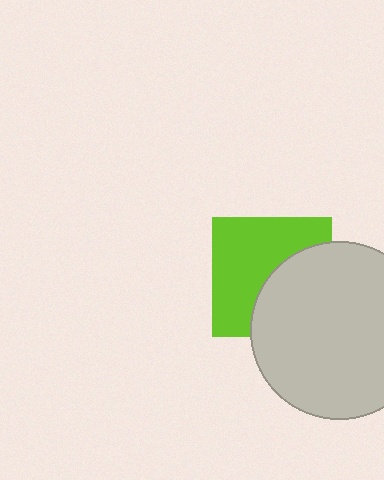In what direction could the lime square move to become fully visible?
The lime square could move toward the upper-left. That would shift it out from behind the light gray circle entirely.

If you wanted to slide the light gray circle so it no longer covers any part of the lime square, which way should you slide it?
Slide it toward the lower-right — that is the most direct way to separate the two shapes.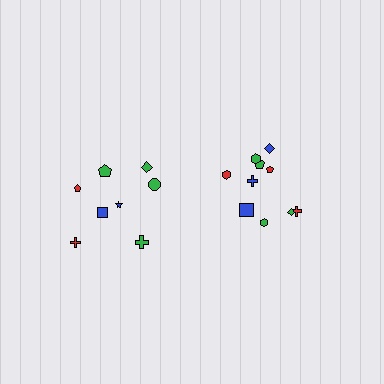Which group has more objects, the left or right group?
The right group.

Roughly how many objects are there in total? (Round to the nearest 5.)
Roughly 20 objects in total.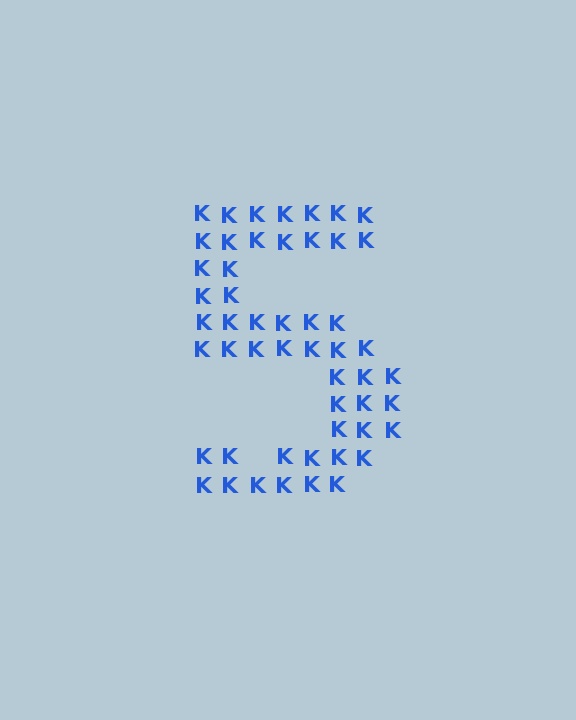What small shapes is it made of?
It is made of small letter K's.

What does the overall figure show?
The overall figure shows the digit 5.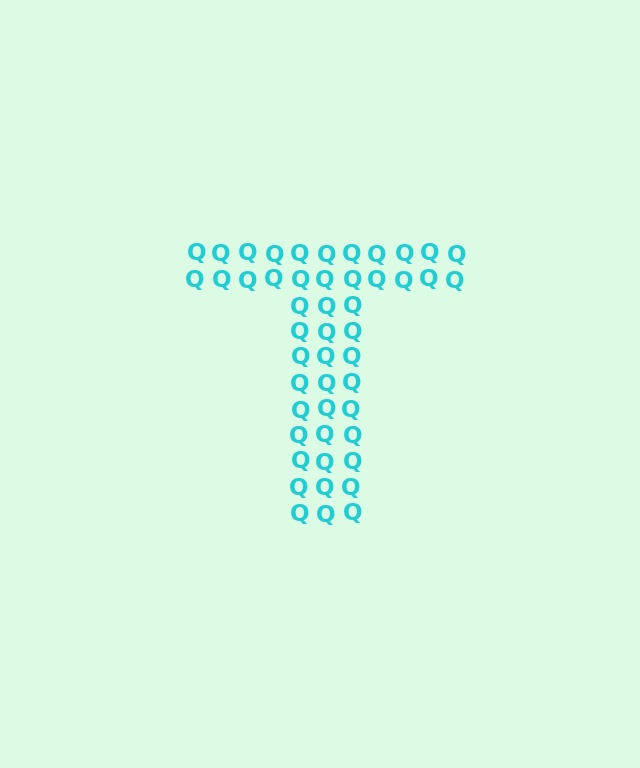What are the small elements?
The small elements are letter Q's.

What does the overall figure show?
The overall figure shows the letter T.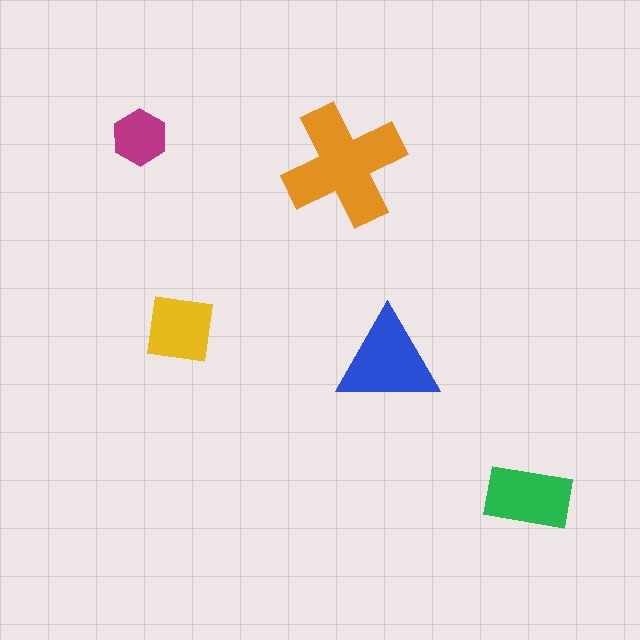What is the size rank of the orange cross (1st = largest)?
1st.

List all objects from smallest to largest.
The magenta hexagon, the yellow square, the green rectangle, the blue triangle, the orange cross.